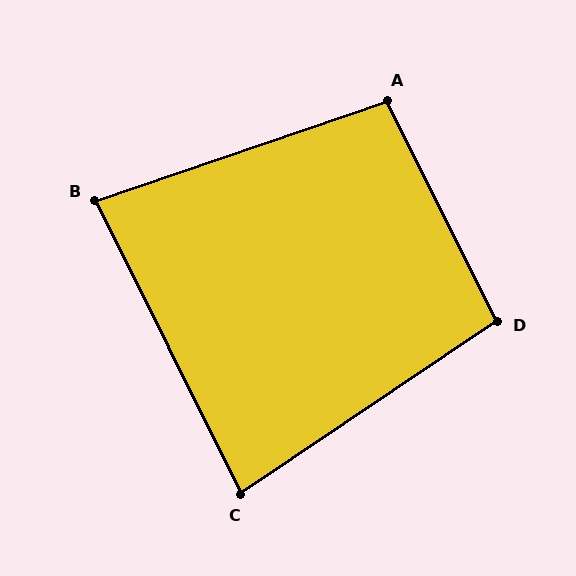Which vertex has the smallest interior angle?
C, at approximately 82 degrees.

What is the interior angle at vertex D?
Approximately 97 degrees (obtuse).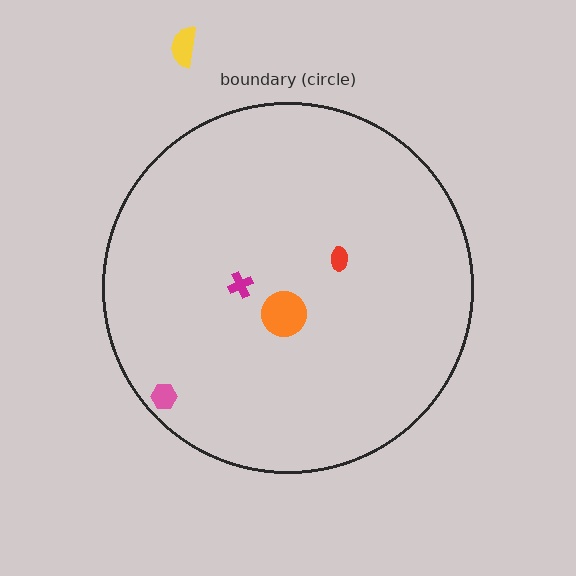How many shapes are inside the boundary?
4 inside, 1 outside.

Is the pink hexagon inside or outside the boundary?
Inside.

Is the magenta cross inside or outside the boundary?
Inside.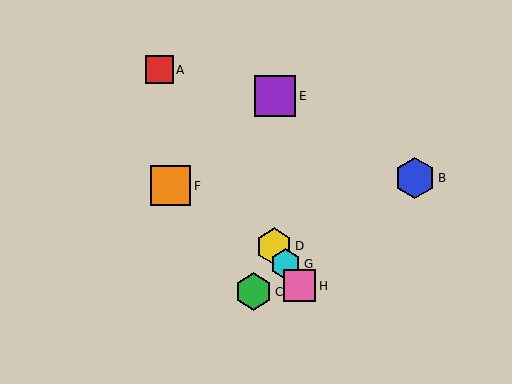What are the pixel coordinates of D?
Object D is at (274, 246).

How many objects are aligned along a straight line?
4 objects (A, D, G, H) are aligned along a straight line.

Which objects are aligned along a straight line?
Objects A, D, G, H are aligned along a straight line.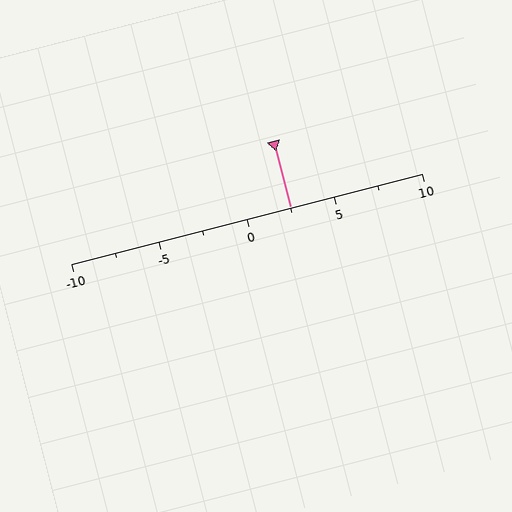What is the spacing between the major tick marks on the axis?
The major ticks are spaced 5 apart.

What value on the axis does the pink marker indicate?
The marker indicates approximately 2.5.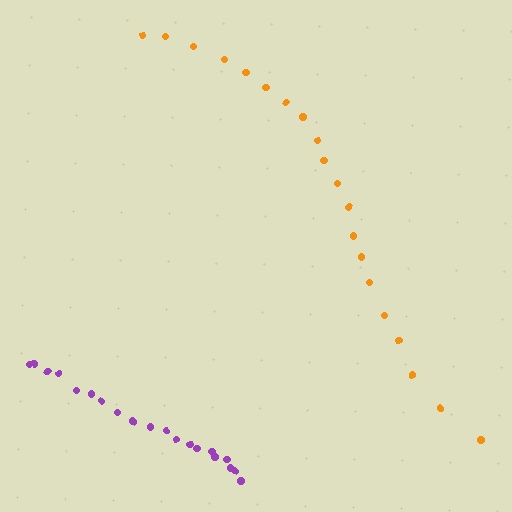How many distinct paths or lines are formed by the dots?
There are 2 distinct paths.